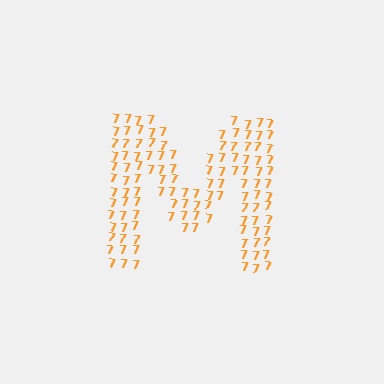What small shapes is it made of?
It is made of small digit 7's.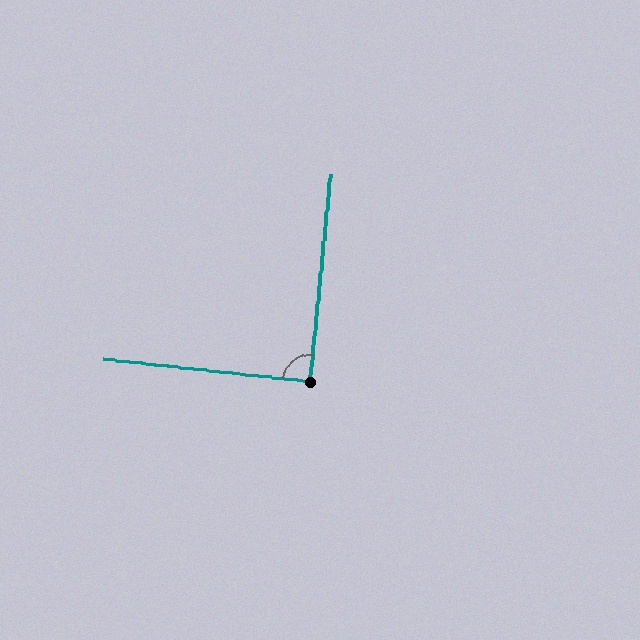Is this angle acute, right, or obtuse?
It is approximately a right angle.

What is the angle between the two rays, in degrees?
Approximately 90 degrees.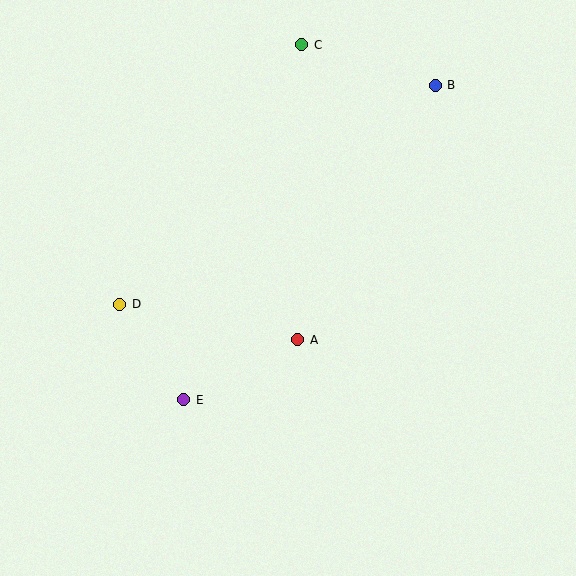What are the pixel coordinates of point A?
Point A is at (298, 340).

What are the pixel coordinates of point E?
Point E is at (184, 400).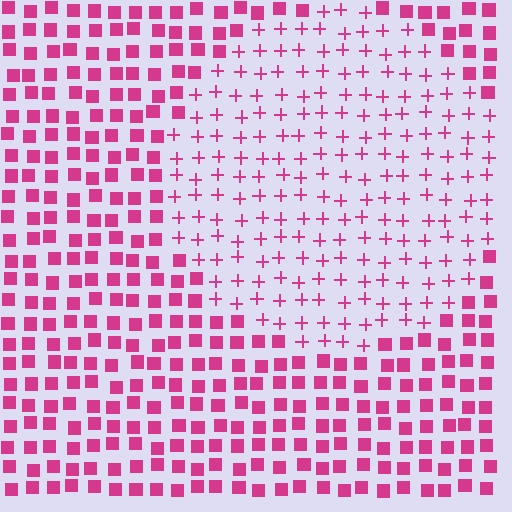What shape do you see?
I see a circle.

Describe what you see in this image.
The image is filled with small magenta elements arranged in a uniform grid. A circle-shaped region contains plus signs, while the surrounding area contains squares. The boundary is defined purely by the change in element shape.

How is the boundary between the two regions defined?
The boundary is defined by a change in element shape: plus signs inside vs. squares outside. All elements share the same color and spacing.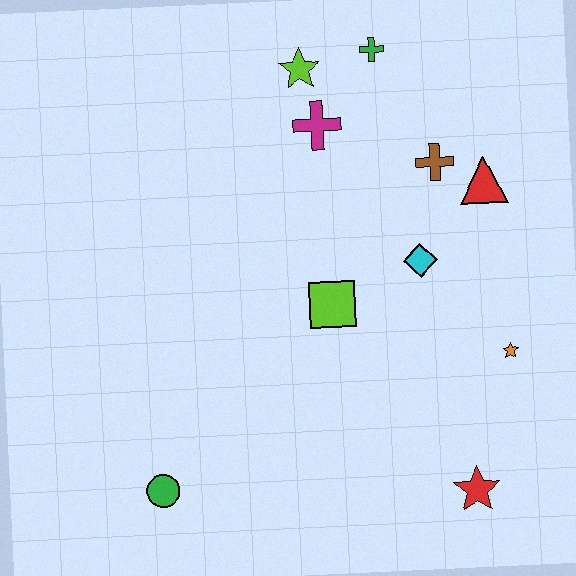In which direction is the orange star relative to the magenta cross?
The orange star is below the magenta cross.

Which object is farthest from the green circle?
The green cross is farthest from the green circle.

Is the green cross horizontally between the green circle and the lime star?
No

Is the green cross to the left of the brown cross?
Yes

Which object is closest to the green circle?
The lime square is closest to the green circle.